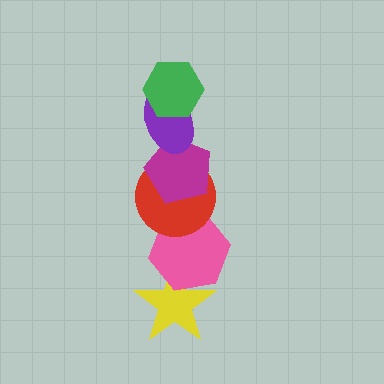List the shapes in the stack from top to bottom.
From top to bottom: the green hexagon, the purple ellipse, the magenta pentagon, the red circle, the pink hexagon, the yellow star.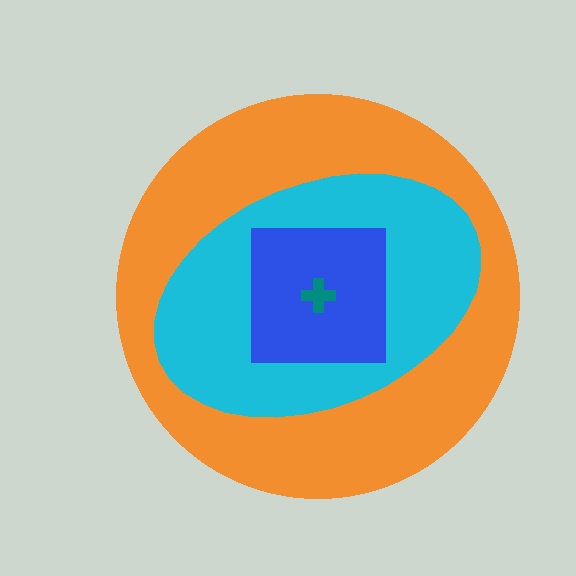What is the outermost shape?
The orange circle.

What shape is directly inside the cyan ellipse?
The blue square.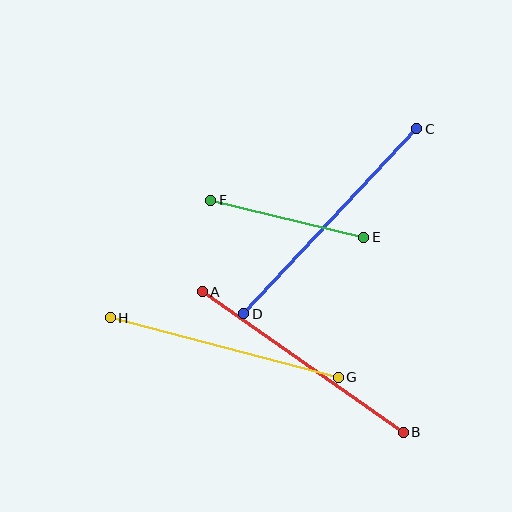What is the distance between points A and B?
The distance is approximately 245 pixels.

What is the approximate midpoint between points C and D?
The midpoint is at approximately (330, 221) pixels.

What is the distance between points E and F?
The distance is approximately 158 pixels.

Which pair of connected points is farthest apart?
Points C and D are farthest apart.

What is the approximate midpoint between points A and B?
The midpoint is at approximately (303, 362) pixels.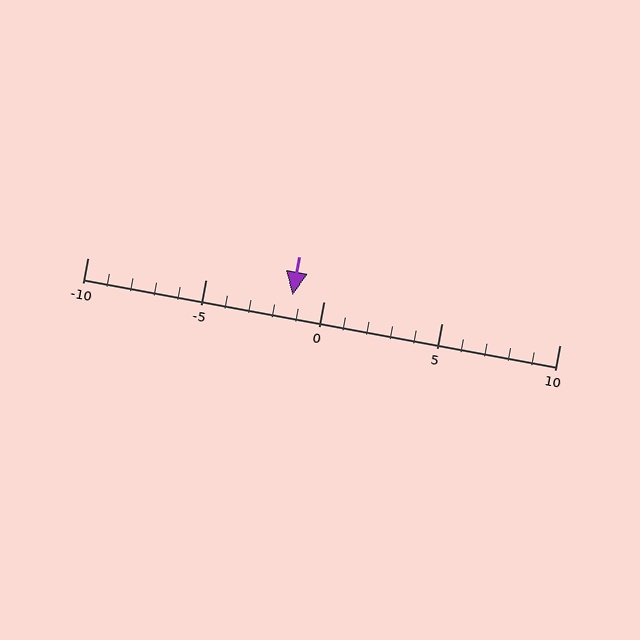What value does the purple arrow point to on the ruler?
The purple arrow points to approximately -1.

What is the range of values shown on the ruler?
The ruler shows values from -10 to 10.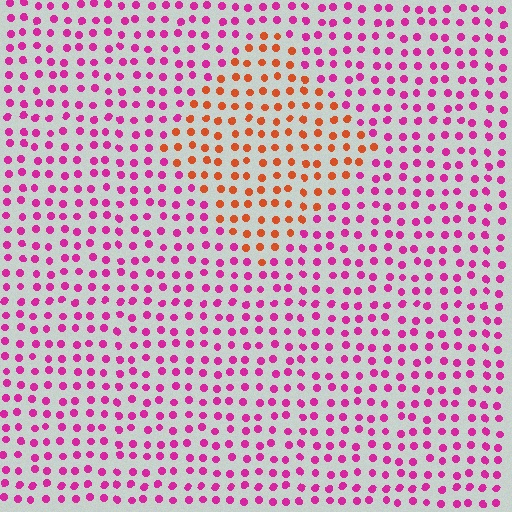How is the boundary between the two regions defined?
The boundary is defined purely by a slight shift in hue (about 56 degrees). Spacing, size, and orientation are identical on both sides.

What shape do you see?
I see a diamond.